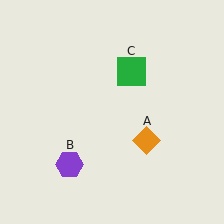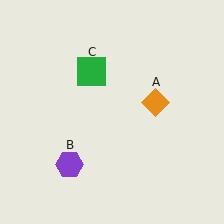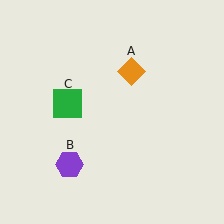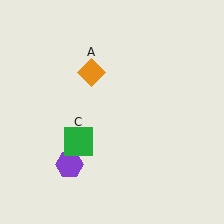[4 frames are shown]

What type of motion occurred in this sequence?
The orange diamond (object A), green square (object C) rotated counterclockwise around the center of the scene.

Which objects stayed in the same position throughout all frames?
Purple hexagon (object B) remained stationary.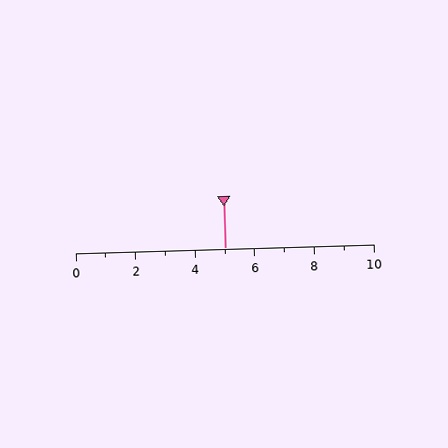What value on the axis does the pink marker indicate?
The marker indicates approximately 5.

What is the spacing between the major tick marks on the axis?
The major ticks are spaced 2 apart.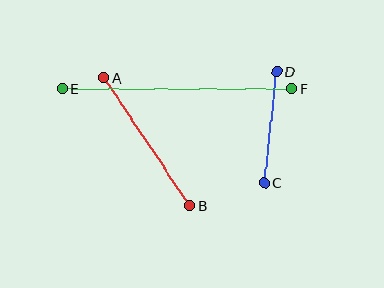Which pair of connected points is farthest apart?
Points E and F are farthest apart.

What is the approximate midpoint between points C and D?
The midpoint is at approximately (271, 127) pixels.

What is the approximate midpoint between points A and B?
The midpoint is at approximately (147, 142) pixels.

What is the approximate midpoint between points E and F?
The midpoint is at approximately (177, 89) pixels.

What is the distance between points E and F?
The distance is approximately 229 pixels.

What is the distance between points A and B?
The distance is approximately 154 pixels.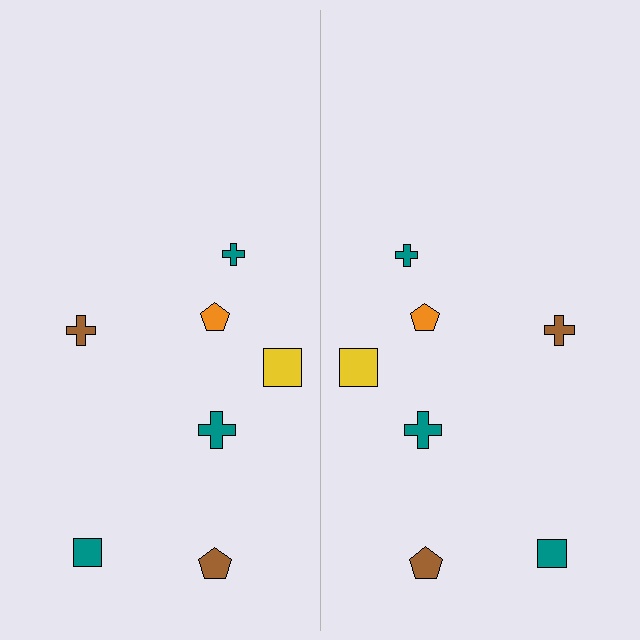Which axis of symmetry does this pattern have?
The pattern has a vertical axis of symmetry running through the center of the image.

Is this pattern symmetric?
Yes, this pattern has bilateral (reflection) symmetry.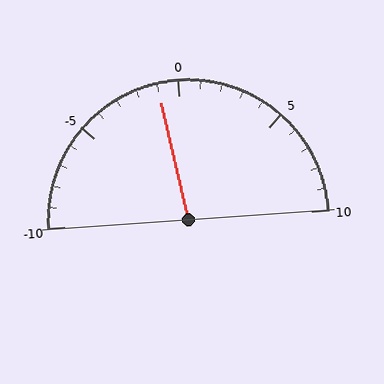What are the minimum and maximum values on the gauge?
The gauge ranges from -10 to 10.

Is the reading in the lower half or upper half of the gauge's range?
The reading is in the lower half of the range (-10 to 10).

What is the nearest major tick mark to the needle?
The nearest major tick mark is 0.